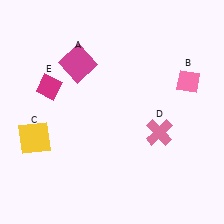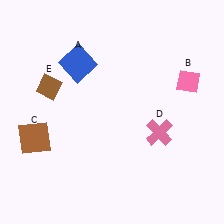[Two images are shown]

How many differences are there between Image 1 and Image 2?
There are 3 differences between the two images.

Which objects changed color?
A changed from magenta to blue. C changed from yellow to brown. E changed from magenta to brown.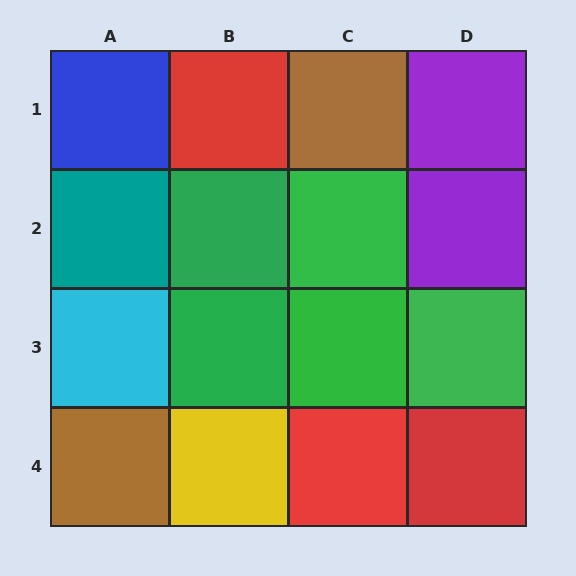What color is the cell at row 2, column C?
Green.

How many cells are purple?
2 cells are purple.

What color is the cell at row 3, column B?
Green.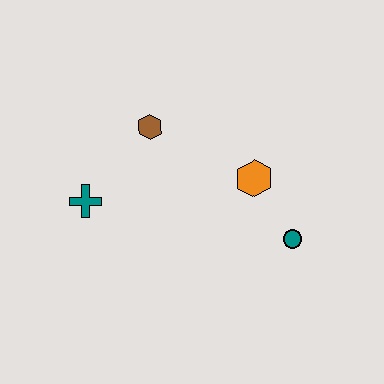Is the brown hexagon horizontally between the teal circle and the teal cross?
Yes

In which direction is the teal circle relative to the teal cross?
The teal circle is to the right of the teal cross.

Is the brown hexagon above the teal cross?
Yes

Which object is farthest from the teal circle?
The teal cross is farthest from the teal circle.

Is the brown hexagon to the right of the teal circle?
No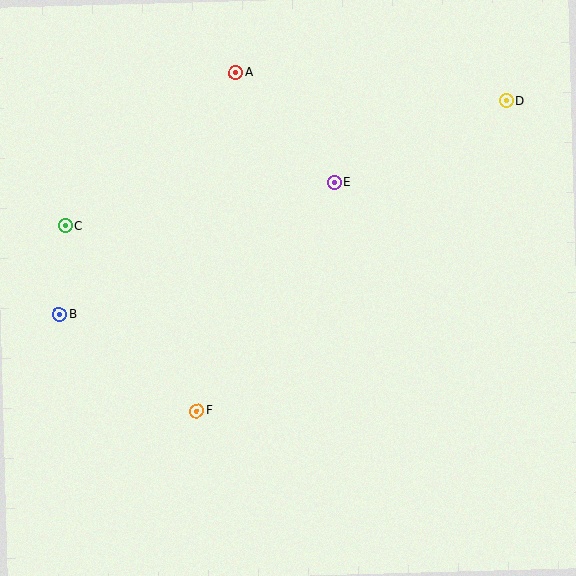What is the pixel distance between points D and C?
The distance between D and C is 458 pixels.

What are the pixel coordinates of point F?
Point F is at (197, 411).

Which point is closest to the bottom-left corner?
Point F is closest to the bottom-left corner.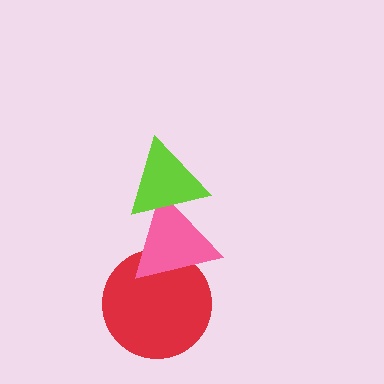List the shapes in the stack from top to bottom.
From top to bottom: the lime triangle, the pink triangle, the red circle.